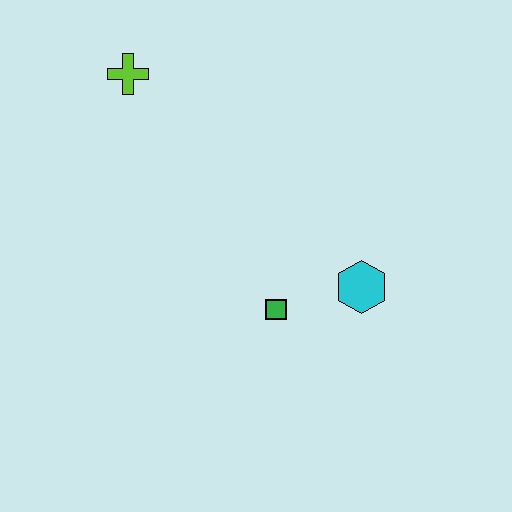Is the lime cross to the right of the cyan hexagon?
No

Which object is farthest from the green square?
The lime cross is farthest from the green square.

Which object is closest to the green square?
The cyan hexagon is closest to the green square.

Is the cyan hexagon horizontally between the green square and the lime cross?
No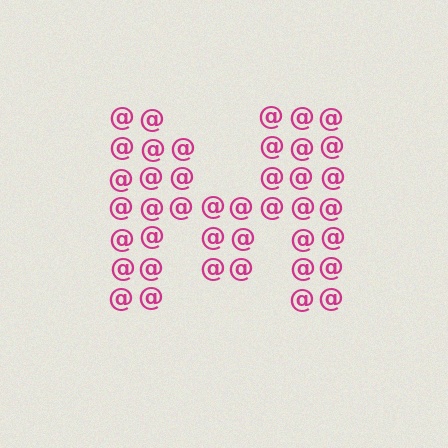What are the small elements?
The small elements are at signs.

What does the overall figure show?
The overall figure shows the letter M.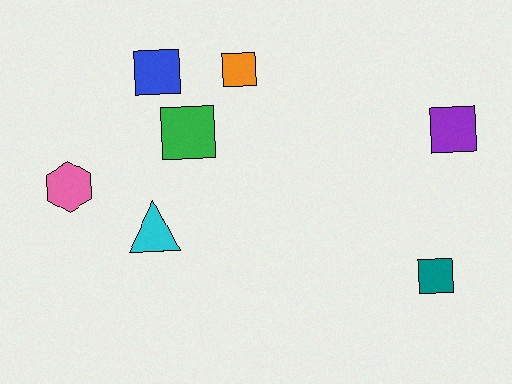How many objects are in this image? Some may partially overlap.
There are 7 objects.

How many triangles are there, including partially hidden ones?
There is 1 triangle.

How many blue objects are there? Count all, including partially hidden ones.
There is 1 blue object.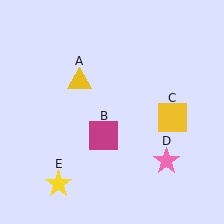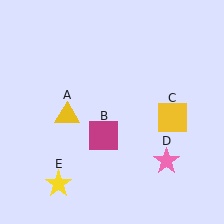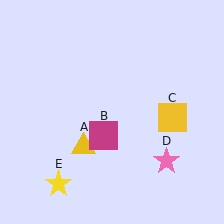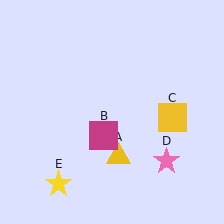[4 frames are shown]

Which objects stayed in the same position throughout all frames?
Magenta square (object B) and yellow square (object C) and pink star (object D) and yellow star (object E) remained stationary.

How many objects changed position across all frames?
1 object changed position: yellow triangle (object A).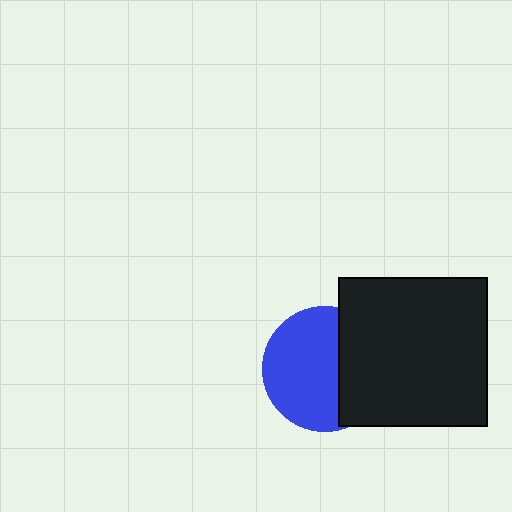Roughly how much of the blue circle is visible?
About half of it is visible (roughly 63%).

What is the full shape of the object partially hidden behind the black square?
The partially hidden object is a blue circle.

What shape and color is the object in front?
The object in front is a black square.